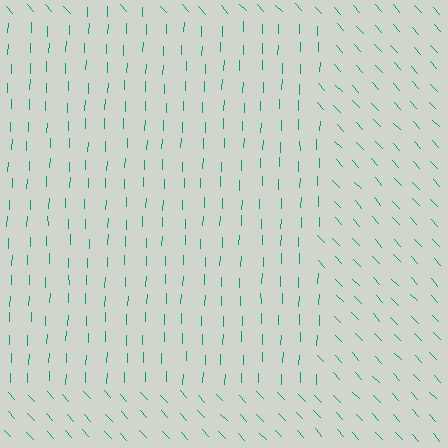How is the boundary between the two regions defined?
The boundary is defined purely by a change in line orientation (approximately 45 degrees difference). All lines are the same color and thickness.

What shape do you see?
I see a rectangle.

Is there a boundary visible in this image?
Yes, there is a texture boundary formed by a change in line orientation.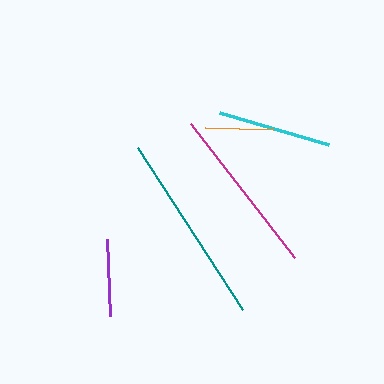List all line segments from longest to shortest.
From longest to shortest: teal, magenta, cyan, purple, orange.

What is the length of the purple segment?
The purple segment is approximately 78 pixels long.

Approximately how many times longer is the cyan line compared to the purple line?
The cyan line is approximately 1.5 times the length of the purple line.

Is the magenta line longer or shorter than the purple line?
The magenta line is longer than the purple line.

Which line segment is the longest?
The teal line is the longest at approximately 193 pixels.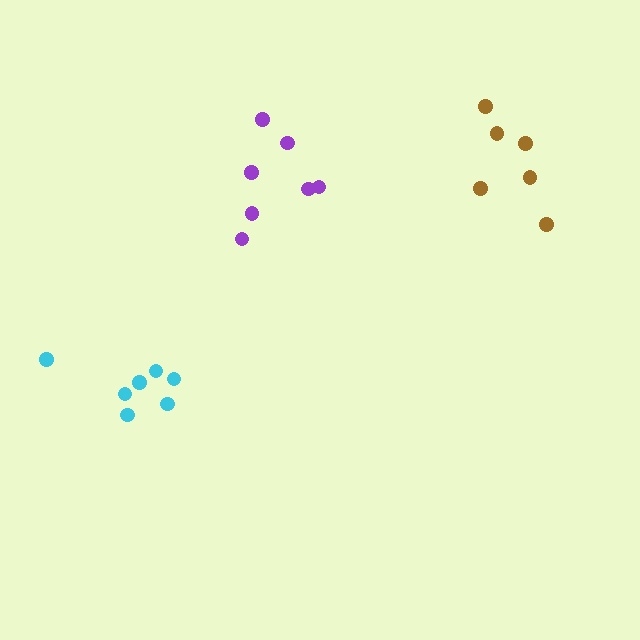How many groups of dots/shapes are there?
There are 3 groups.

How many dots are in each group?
Group 1: 7 dots, Group 2: 7 dots, Group 3: 6 dots (20 total).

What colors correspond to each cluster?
The clusters are colored: purple, cyan, brown.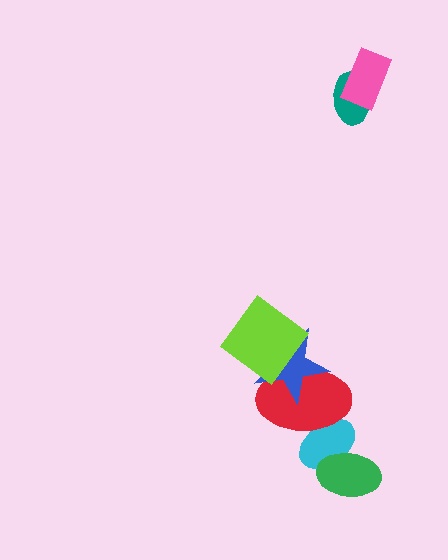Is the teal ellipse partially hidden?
Yes, it is partially covered by another shape.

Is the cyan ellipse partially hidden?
Yes, it is partially covered by another shape.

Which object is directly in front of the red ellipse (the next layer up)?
The blue star is directly in front of the red ellipse.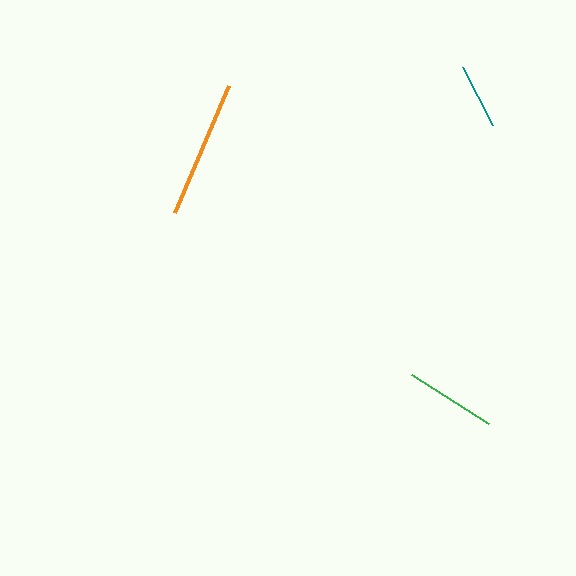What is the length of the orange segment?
The orange segment is approximately 138 pixels long.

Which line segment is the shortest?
The teal line is the shortest at approximately 64 pixels.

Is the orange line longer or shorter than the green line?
The orange line is longer than the green line.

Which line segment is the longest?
The orange line is the longest at approximately 138 pixels.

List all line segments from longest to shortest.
From longest to shortest: orange, green, teal.